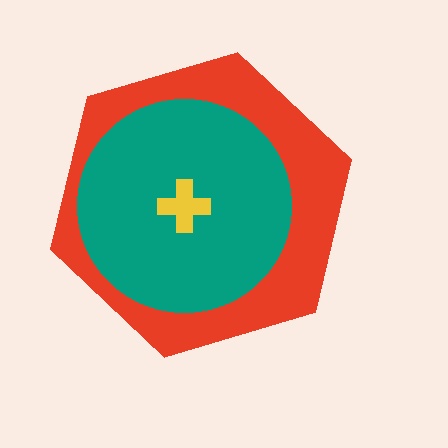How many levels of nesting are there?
3.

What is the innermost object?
The yellow cross.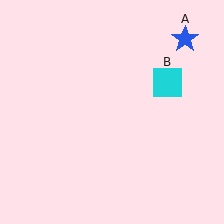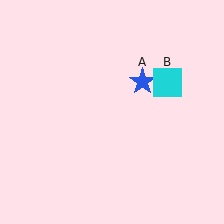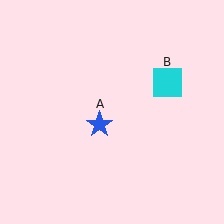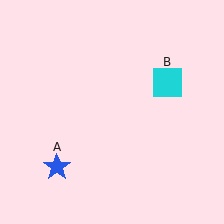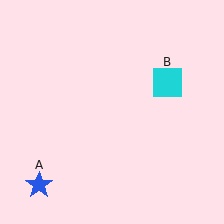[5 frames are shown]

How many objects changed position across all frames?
1 object changed position: blue star (object A).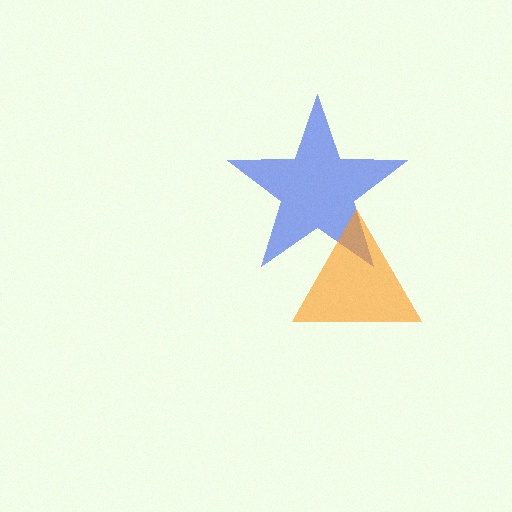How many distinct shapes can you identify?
There are 2 distinct shapes: a blue star, an orange triangle.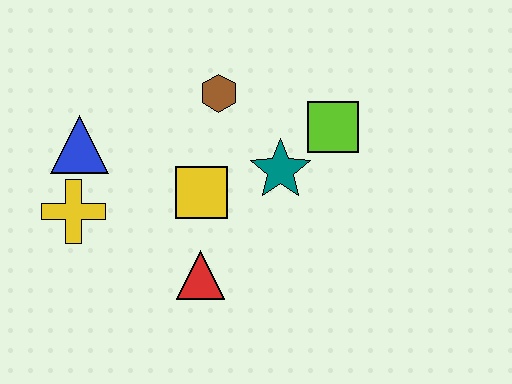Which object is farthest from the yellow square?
The lime square is farthest from the yellow square.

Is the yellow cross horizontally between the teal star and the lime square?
No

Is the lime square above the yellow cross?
Yes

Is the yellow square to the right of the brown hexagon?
No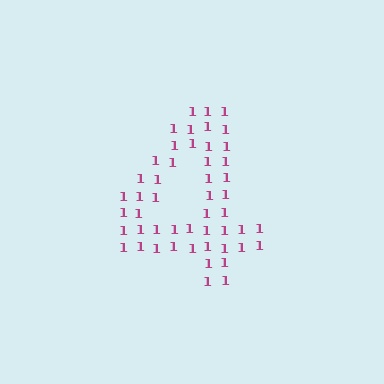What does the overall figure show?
The overall figure shows the digit 4.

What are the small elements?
The small elements are digit 1's.